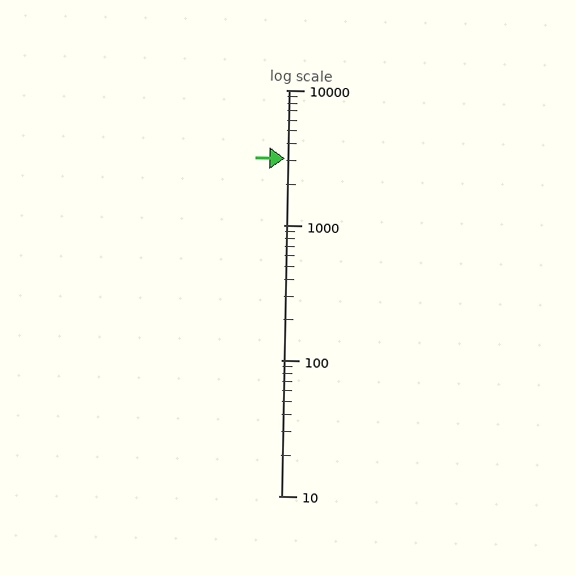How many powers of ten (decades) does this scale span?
The scale spans 3 decades, from 10 to 10000.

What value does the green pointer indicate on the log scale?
The pointer indicates approximately 3100.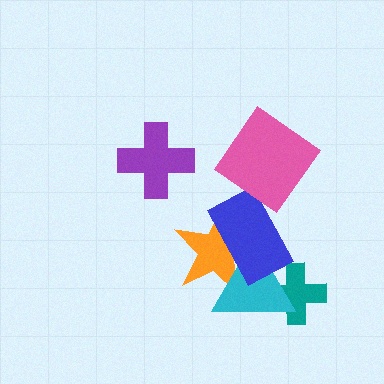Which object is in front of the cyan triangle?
The blue rectangle is in front of the cyan triangle.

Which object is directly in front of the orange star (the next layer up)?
The cyan triangle is directly in front of the orange star.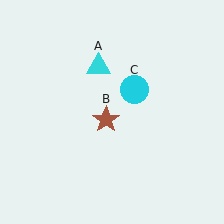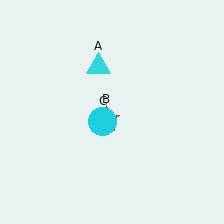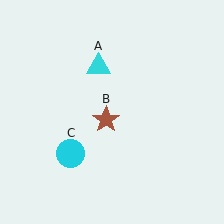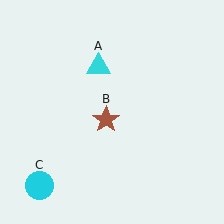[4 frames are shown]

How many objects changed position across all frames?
1 object changed position: cyan circle (object C).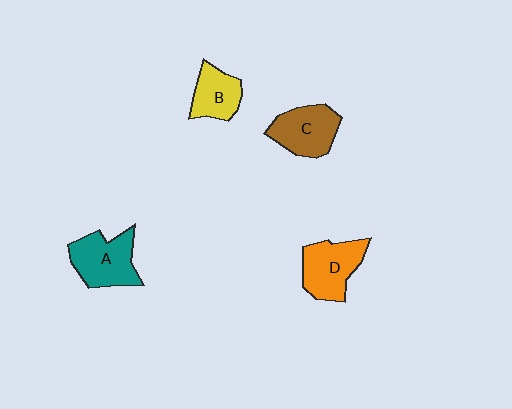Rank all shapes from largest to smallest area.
From largest to smallest: A (teal), D (orange), C (brown), B (yellow).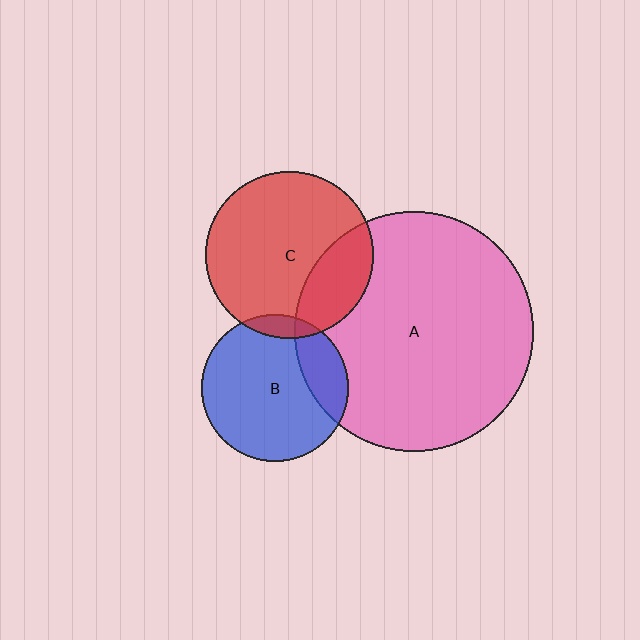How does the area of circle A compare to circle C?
Approximately 2.1 times.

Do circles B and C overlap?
Yes.